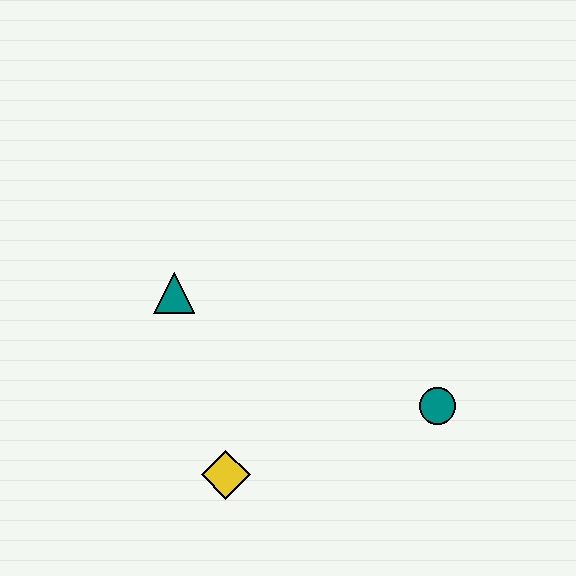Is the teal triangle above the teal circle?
Yes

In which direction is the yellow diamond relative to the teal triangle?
The yellow diamond is below the teal triangle.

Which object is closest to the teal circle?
The yellow diamond is closest to the teal circle.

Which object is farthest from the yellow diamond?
The teal circle is farthest from the yellow diamond.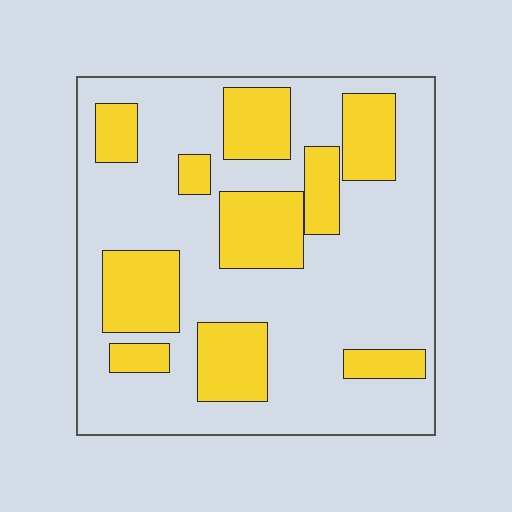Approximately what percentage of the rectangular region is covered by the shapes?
Approximately 30%.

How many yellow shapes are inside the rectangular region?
10.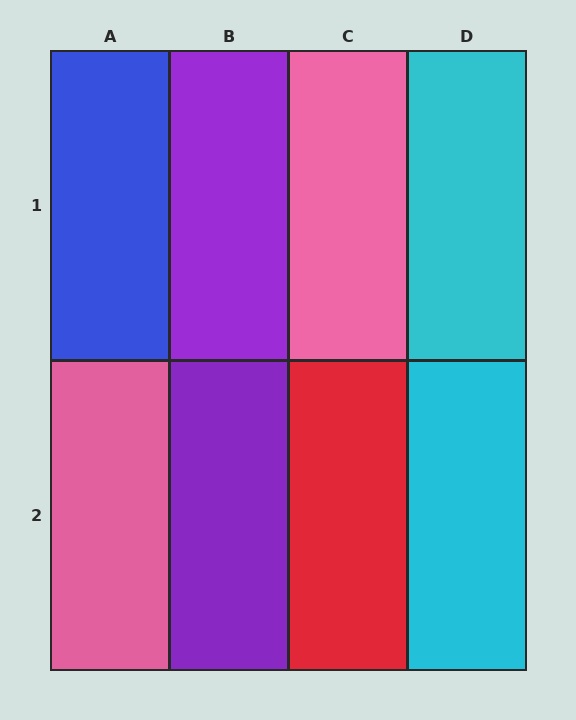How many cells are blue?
1 cell is blue.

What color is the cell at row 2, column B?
Purple.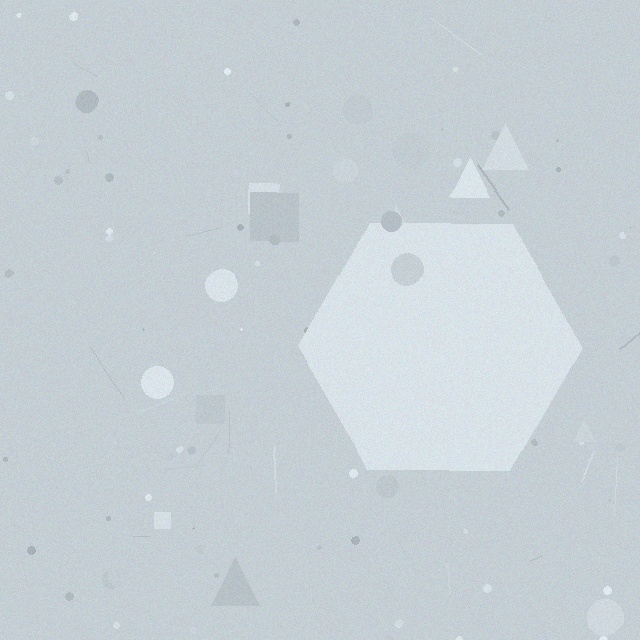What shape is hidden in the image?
A hexagon is hidden in the image.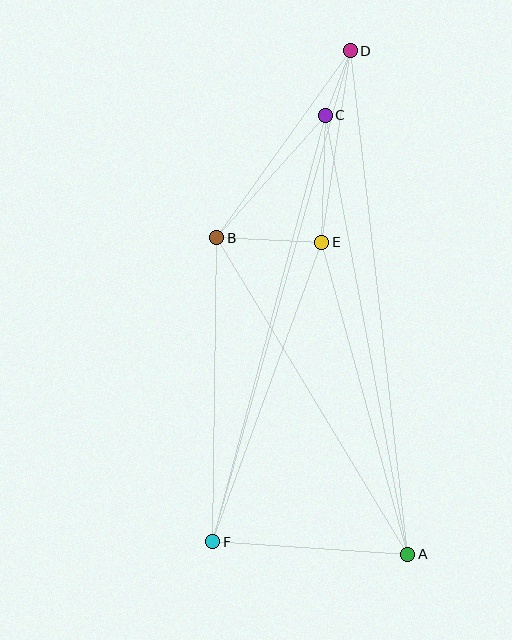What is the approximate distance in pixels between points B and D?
The distance between B and D is approximately 230 pixels.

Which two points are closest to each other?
Points C and D are closest to each other.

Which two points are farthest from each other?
Points D and F are farthest from each other.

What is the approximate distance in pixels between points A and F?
The distance between A and F is approximately 195 pixels.